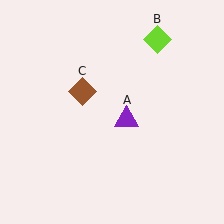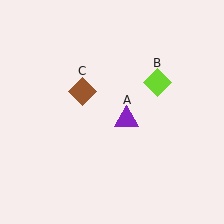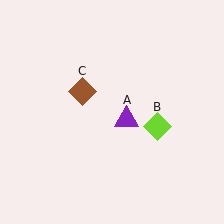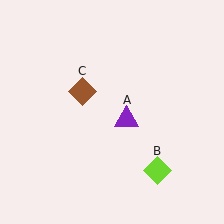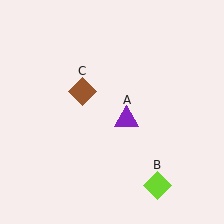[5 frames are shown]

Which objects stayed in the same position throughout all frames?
Purple triangle (object A) and brown diamond (object C) remained stationary.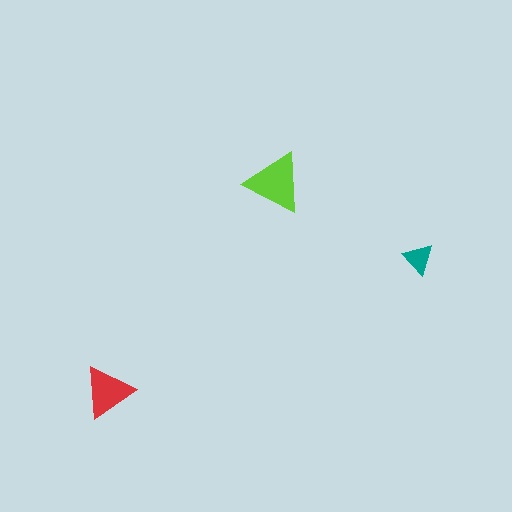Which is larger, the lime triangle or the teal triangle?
The lime one.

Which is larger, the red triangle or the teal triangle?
The red one.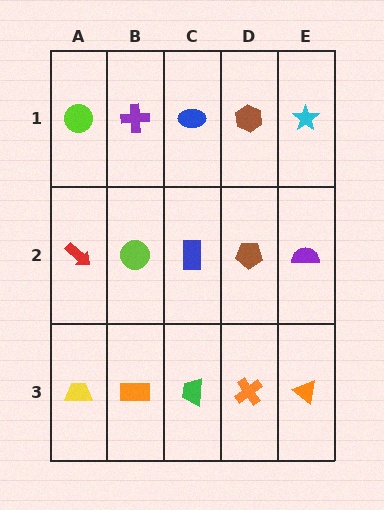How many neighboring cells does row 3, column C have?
3.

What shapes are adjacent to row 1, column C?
A blue rectangle (row 2, column C), a purple cross (row 1, column B), a brown hexagon (row 1, column D).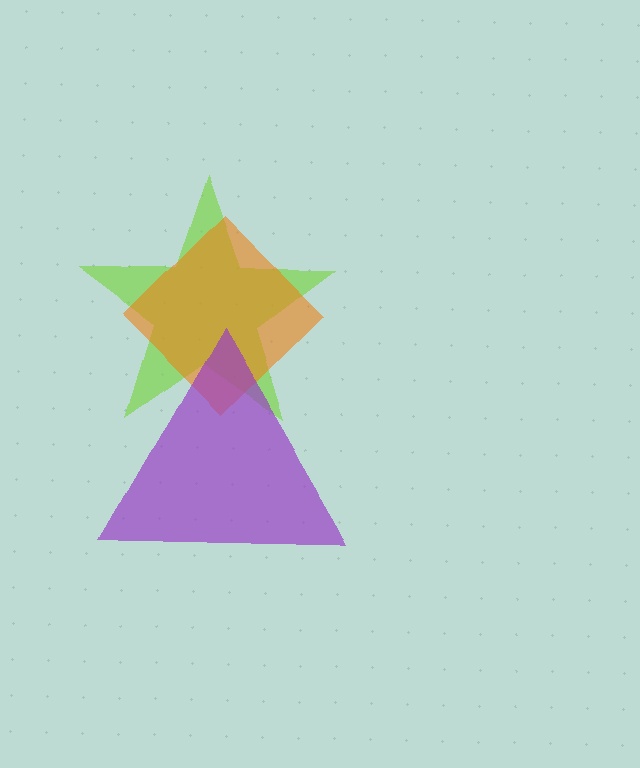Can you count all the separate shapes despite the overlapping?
Yes, there are 3 separate shapes.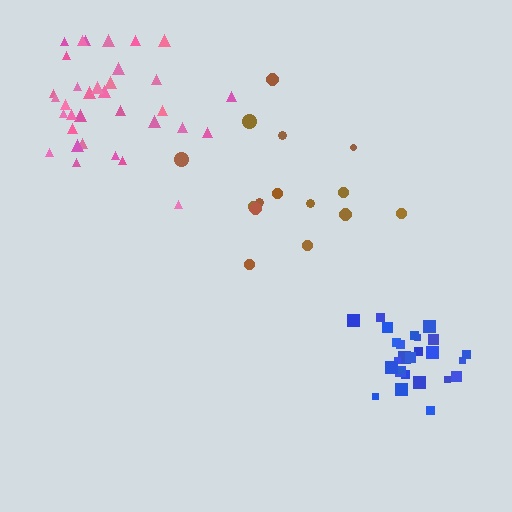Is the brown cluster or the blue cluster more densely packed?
Blue.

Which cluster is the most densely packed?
Blue.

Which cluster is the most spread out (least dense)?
Brown.